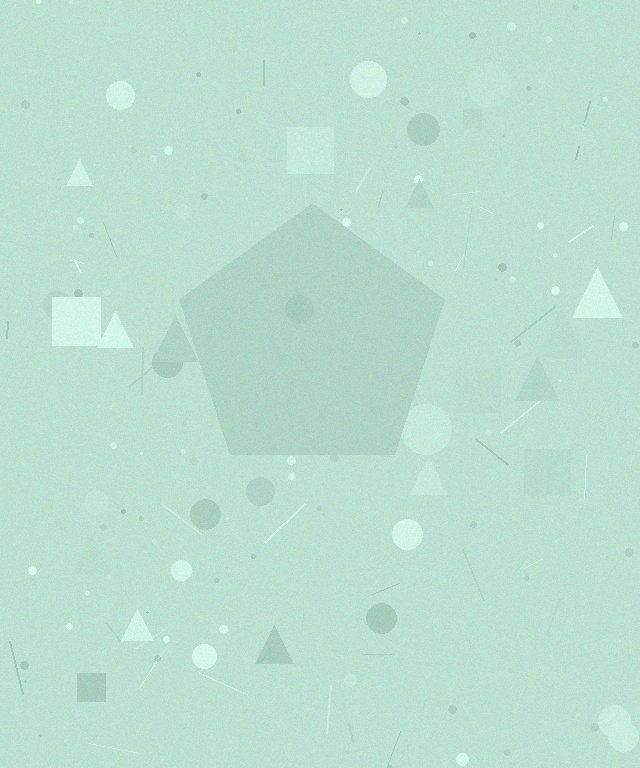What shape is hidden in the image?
A pentagon is hidden in the image.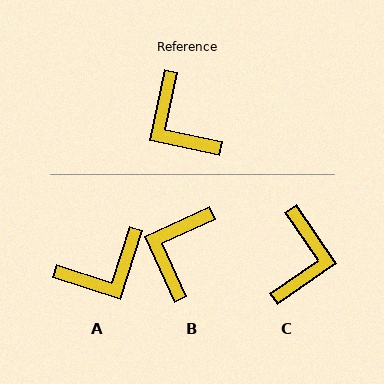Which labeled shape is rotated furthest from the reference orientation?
C, about 136 degrees away.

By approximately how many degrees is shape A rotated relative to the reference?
Approximately 85 degrees counter-clockwise.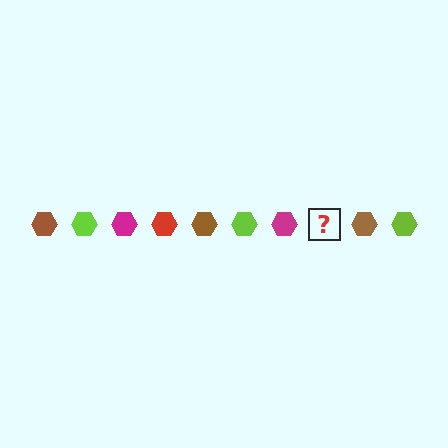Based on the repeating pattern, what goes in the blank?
The blank should be a red hexagon.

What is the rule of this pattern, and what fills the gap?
The rule is that the pattern cycles through brown, lime, magenta, red hexagons. The gap should be filled with a red hexagon.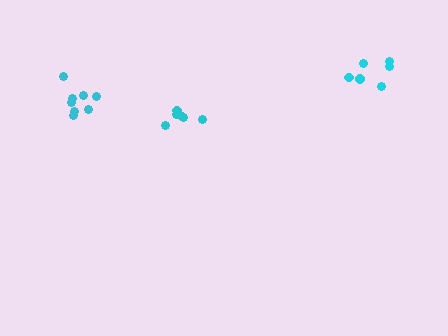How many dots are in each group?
Group 1: 6 dots, Group 2: 8 dots, Group 3: 6 dots (20 total).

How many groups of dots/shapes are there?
There are 3 groups.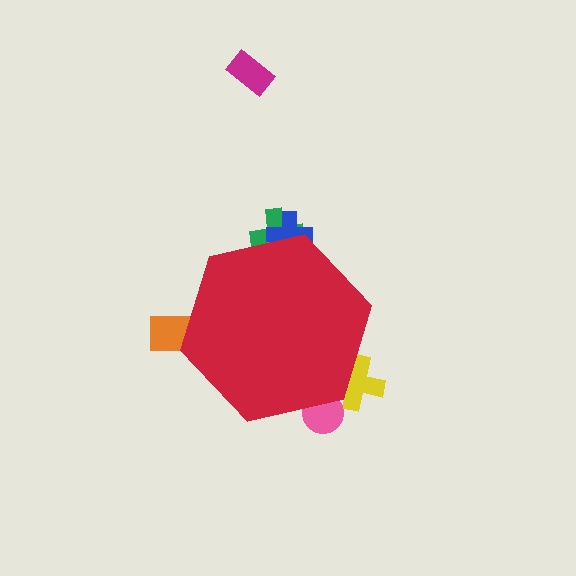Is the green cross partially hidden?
Yes, the green cross is partially hidden behind the red hexagon.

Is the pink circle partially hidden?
Yes, the pink circle is partially hidden behind the red hexagon.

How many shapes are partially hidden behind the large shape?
5 shapes are partially hidden.